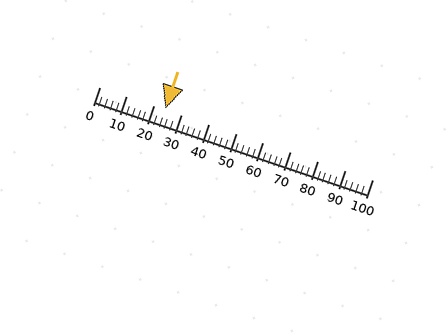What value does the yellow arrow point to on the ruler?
The yellow arrow points to approximately 24.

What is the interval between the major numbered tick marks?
The major tick marks are spaced 10 units apart.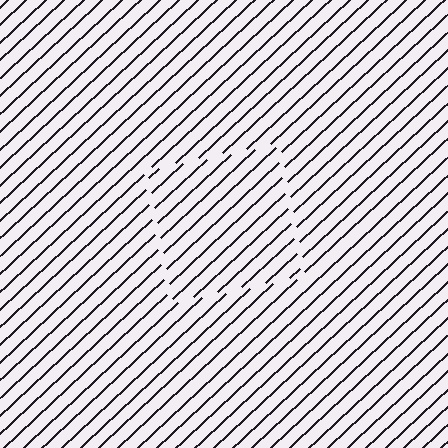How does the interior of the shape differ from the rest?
The interior of the shape contains the same grating, shifted by half a period — the contour is defined by the phase discontinuity where line-ends from the inner and outer gratings abut.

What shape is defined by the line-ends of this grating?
An illusory square. The interior of the shape contains the same grating, shifted by half a period — the contour is defined by the phase discontinuity where line-ends from the inner and outer gratings abut.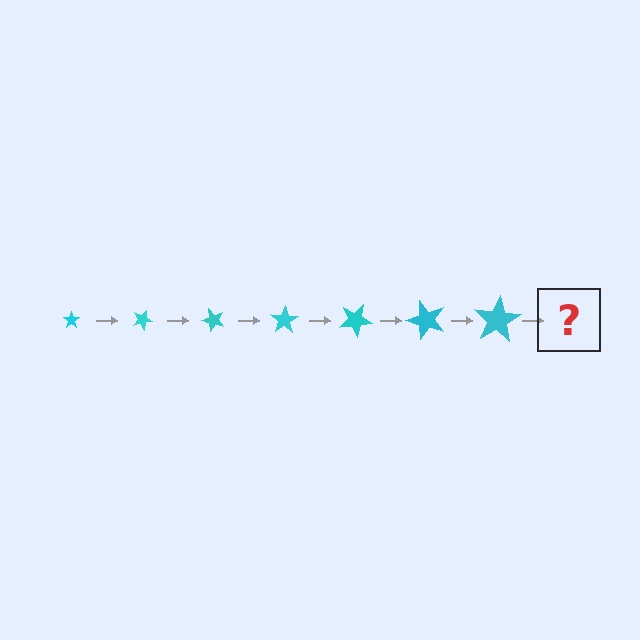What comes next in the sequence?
The next element should be a star, larger than the previous one and rotated 175 degrees from the start.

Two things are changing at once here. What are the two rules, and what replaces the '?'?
The two rules are that the star grows larger each step and it rotates 25 degrees each step. The '?' should be a star, larger than the previous one and rotated 175 degrees from the start.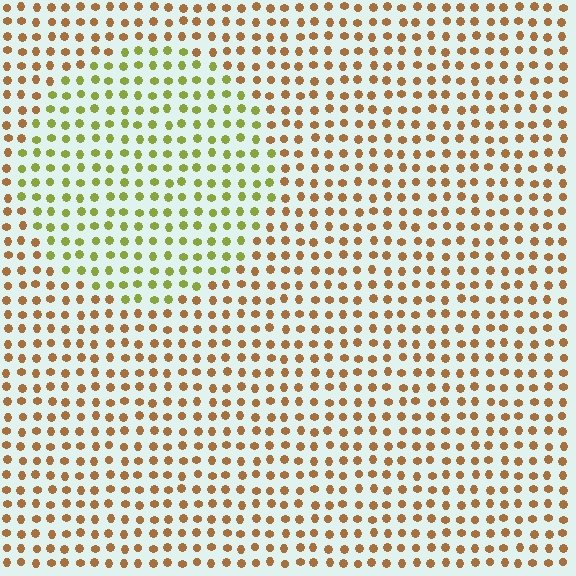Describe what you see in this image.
The image is filled with small brown elements in a uniform arrangement. A circle-shaped region is visible where the elements are tinted to a slightly different hue, forming a subtle color boundary.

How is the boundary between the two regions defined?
The boundary is defined purely by a slight shift in hue (about 47 degrees). Spacing, size, and orientation are identical on both sides.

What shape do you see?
I see a circle.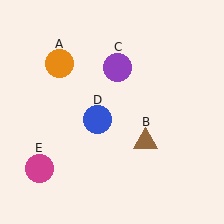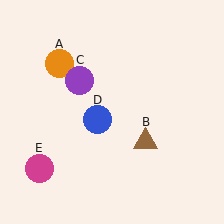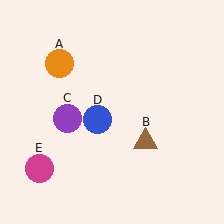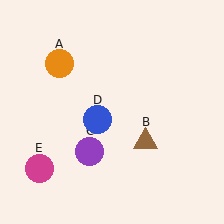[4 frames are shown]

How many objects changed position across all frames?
1 object changed position: purple circle (object C).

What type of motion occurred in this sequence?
The purple circle (object C) rotated counterclockwise around the center of the scene.